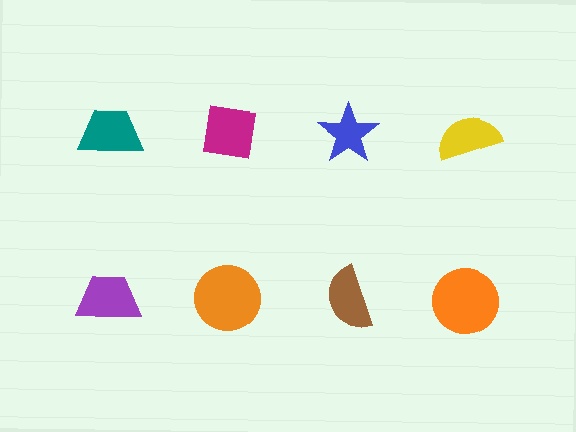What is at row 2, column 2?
An orange circle.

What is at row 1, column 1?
A teal trapezoid.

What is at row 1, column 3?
A blue star.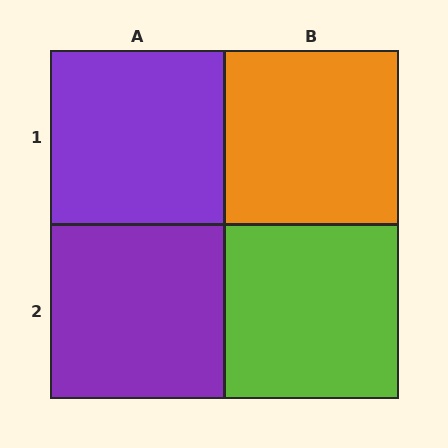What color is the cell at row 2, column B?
Lime.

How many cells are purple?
2 cells are purple.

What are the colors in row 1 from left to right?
Purple, orange.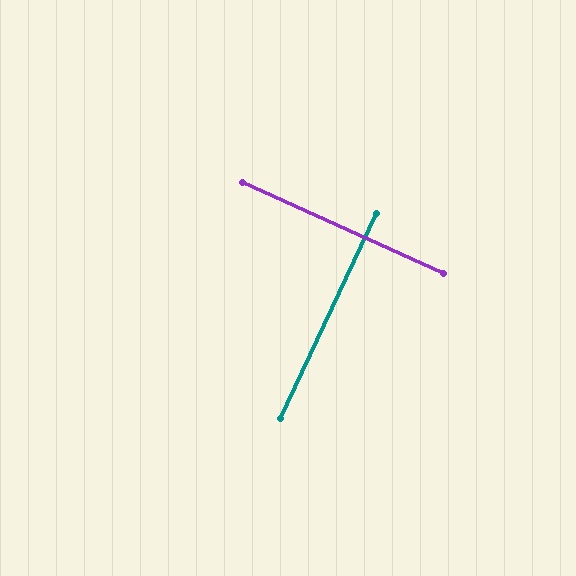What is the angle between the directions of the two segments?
Approximately 89 degrees.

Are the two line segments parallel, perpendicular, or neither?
Perpendicular — they meet at approximately 89°.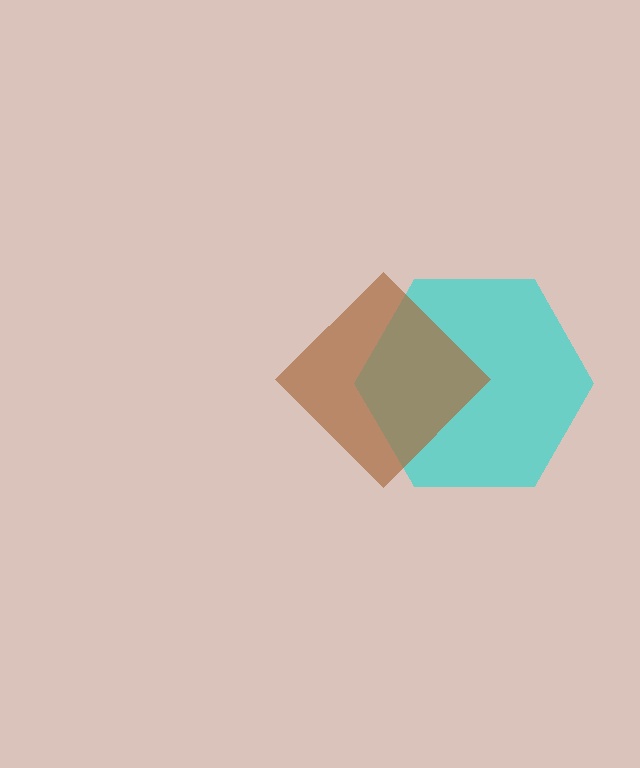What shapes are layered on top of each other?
The layered shapes are: a cyan hexagon, a brown diamond.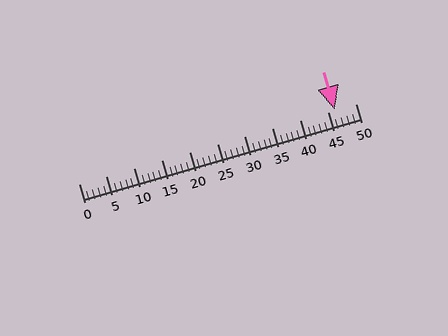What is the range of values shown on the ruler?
The ruler shows values from 0 to 50.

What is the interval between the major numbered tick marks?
The major tick marks are spaced 5 units apart.